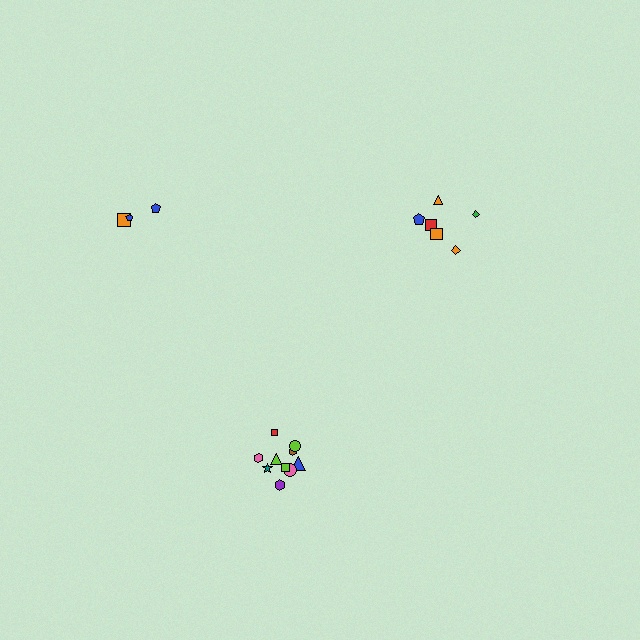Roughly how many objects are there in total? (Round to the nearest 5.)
Roughly 20 objects in total.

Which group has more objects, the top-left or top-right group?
The top-right group.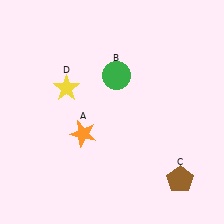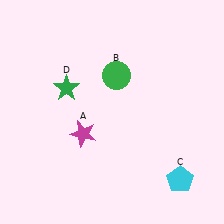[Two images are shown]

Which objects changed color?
A changed from orange to magenta. C changed from brown to cyan. D changed from yellow to green.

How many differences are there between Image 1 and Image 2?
There are 3 differences between the two images.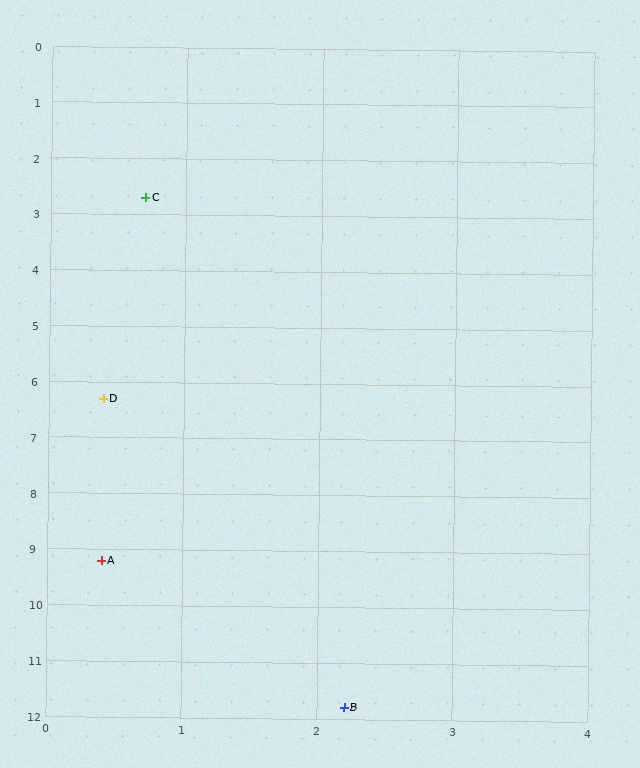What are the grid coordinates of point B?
Point B is at approximately (2.2, 11.8).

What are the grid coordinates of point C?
Point C is at approximately (0.7, 2.7).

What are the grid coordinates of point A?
Point A is at approximately (0.4, 9.2).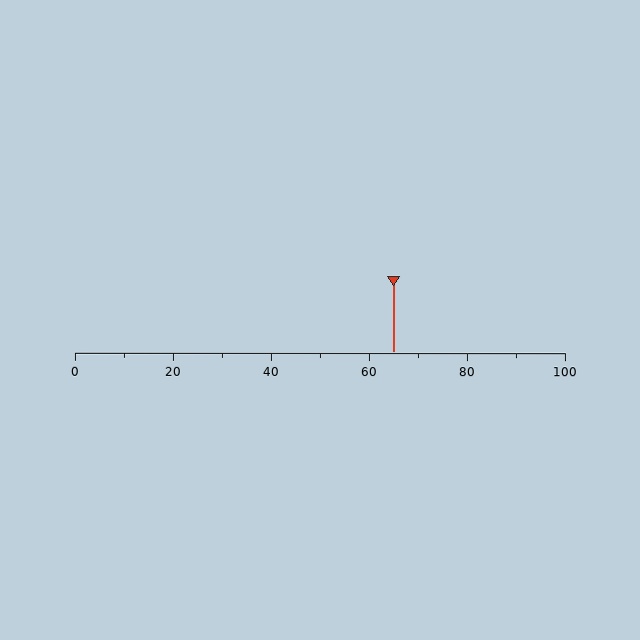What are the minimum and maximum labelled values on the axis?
The axis runs from 0 to 100.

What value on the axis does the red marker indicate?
The marker indicates approximately 65.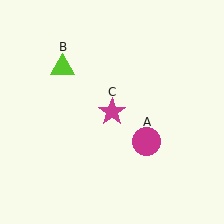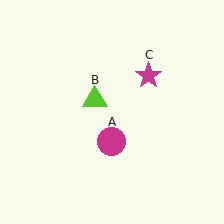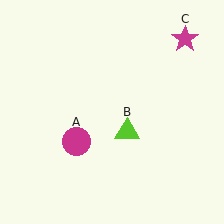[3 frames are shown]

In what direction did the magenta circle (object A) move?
The magenta circle (object A) moved left.